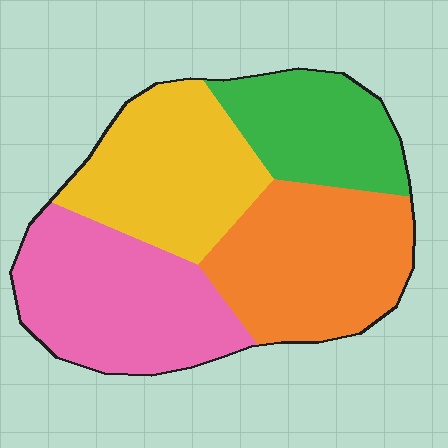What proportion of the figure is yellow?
Yellow covers roughly 25% of the figure.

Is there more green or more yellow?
Yellow.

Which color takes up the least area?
Green, at roughly 20%.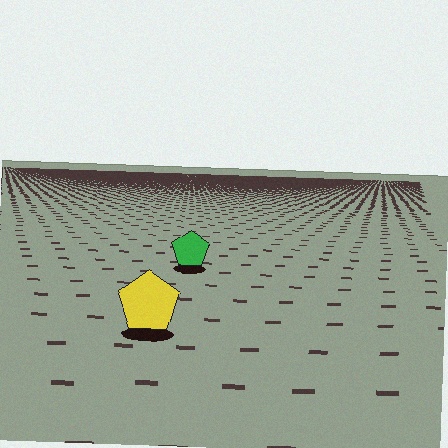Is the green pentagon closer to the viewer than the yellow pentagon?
No. The yellow pentagon is closer — you can tell from the texture gradient: the ground texture is coarser near it.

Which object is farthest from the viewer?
The green pentagon is farthest from the viewer. It appears smaller and the ground texture around it is denser.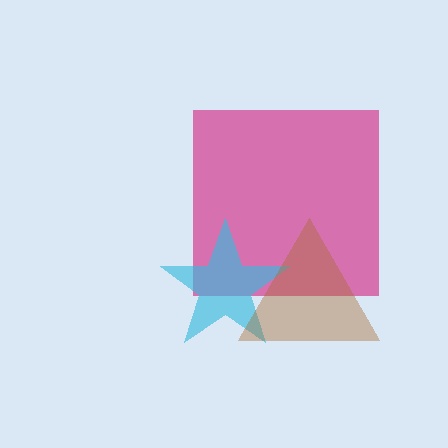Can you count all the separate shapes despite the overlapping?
Yes, there are 3 separate shapes.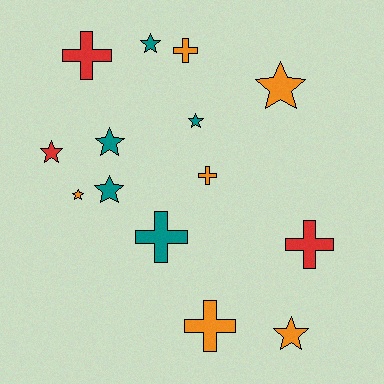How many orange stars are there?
There are 3 orange stars.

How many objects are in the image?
There are 14 objects.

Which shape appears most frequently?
Star, with 8 objects.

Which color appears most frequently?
Orange, with 6 objects.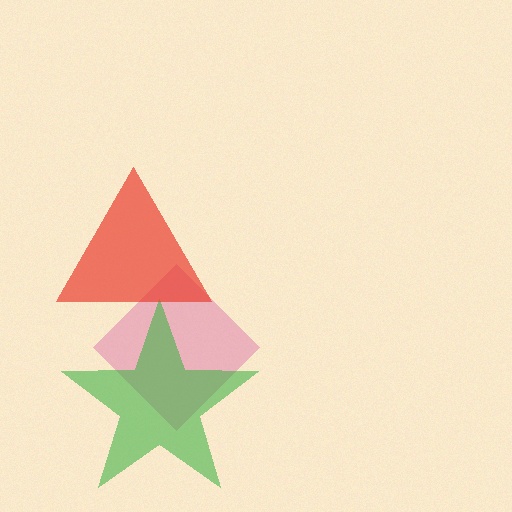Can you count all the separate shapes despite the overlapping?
Yes, there are 3 separate shapes.